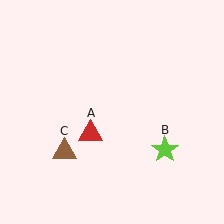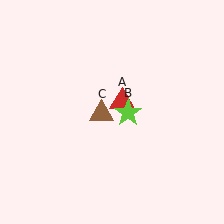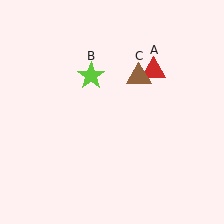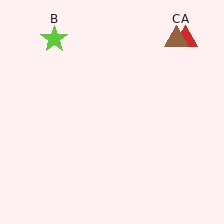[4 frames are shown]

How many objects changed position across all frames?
3 objects changed position: red triangle (object A), lime star (object B), brown triangle (object C).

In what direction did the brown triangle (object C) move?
The brown triangle (object C) moved up and to the right.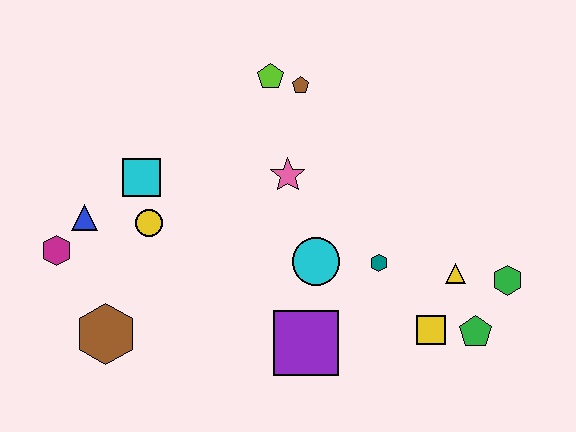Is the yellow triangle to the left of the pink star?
No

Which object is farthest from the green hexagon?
The magenta hexagon is farthest from the green hexagon.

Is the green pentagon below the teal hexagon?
Yes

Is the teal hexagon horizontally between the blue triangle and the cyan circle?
No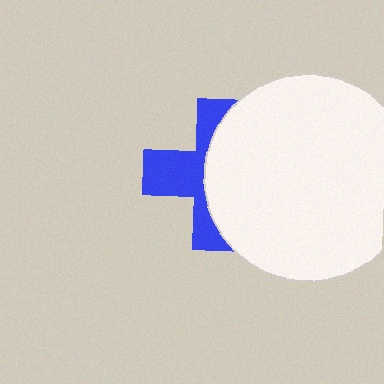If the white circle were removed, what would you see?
You would see the complete blue cross.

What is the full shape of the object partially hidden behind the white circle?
The partially hidden object is a blue cross.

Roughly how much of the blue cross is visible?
A small part of it is visible (roughly 45%).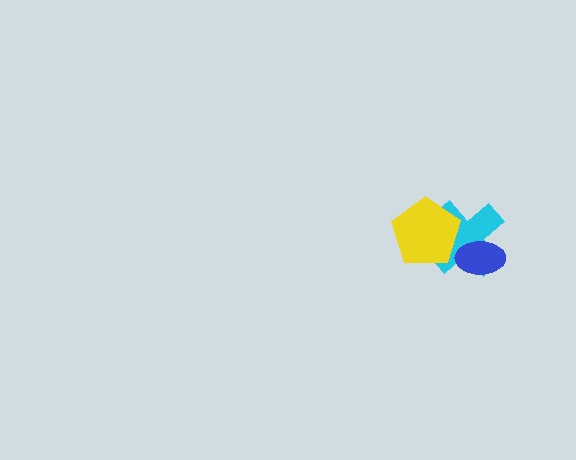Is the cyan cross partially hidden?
Yes, it is partially covered by another shape.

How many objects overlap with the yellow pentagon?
1 object overlaps with the yellow pentagon.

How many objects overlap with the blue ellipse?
1 object overlaps with the blue ellipse.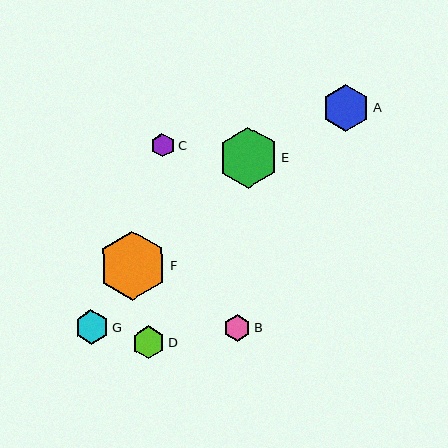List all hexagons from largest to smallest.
From largest to smallest: F, E, A, G, D, B, C.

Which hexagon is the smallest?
Hexagon C is the smallest with a size of approximately 23 pixels.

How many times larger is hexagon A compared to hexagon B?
Hexagon A is approximately 1.8 times the size of hexagon B.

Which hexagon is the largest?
Hexagon F is the largest with a size of approximately 69 pixels.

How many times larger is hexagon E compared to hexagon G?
Hexagon E is approximately 1.8 times the size of hexagon G.